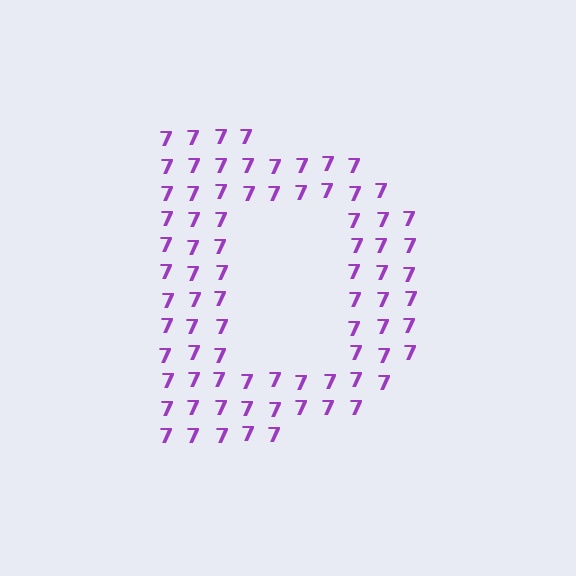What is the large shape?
The large shape is the letter D.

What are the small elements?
The small elements are digit 7's.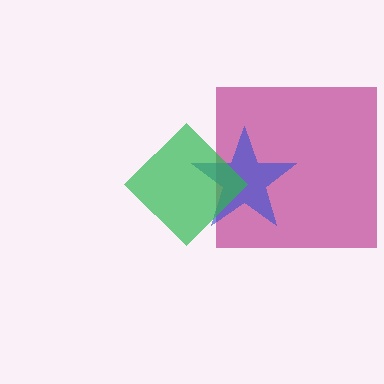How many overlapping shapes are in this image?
There are 3 overlapping shapes in the image.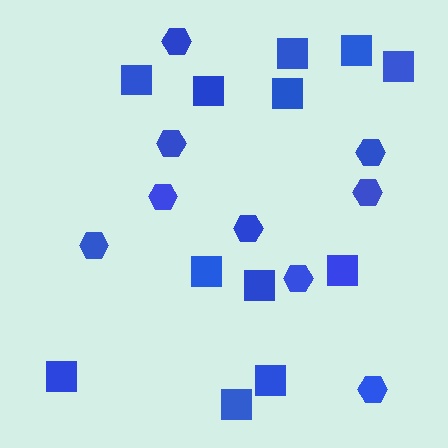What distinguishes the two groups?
There are 2 groups: one group of hexagons (9) and one group of squares (12).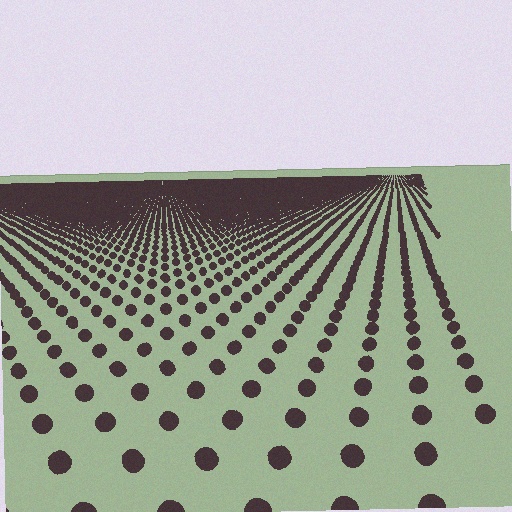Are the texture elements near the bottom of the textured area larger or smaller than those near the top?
Larger. Near the bottom, elements are closer to the viewer and appear at a bigger on-screen size.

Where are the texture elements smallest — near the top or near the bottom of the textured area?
Near the top.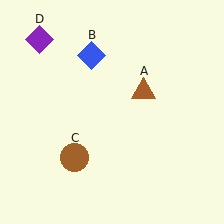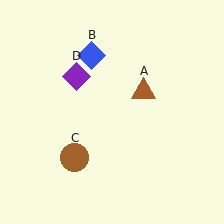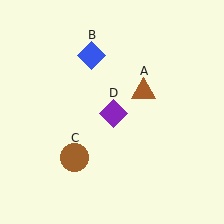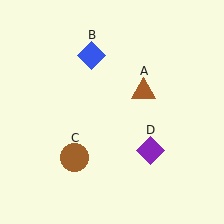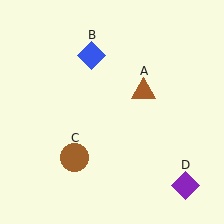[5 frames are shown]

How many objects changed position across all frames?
1 object changed position: purple diamond (object D).